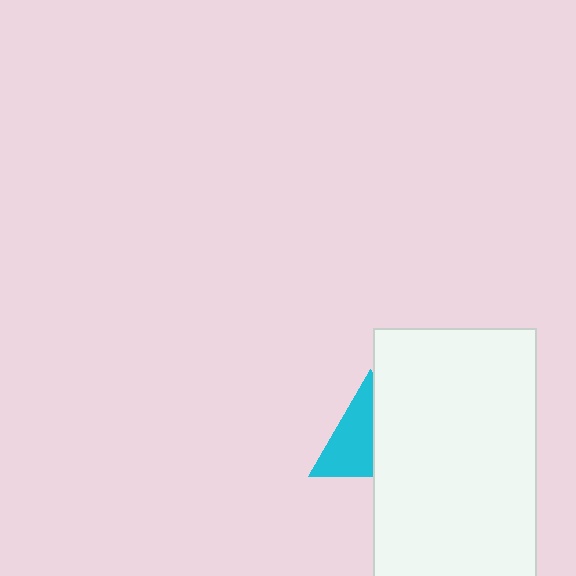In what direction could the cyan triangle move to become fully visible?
The cyan triangle could move left. That would shift it out from behind the white rectangle entirely.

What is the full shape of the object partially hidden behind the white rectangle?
The partially hidden object is a cyan triangle.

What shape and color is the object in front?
The object in front is a white rectangle.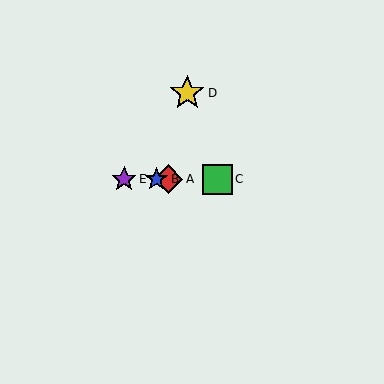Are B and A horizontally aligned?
Yes, both are at y≈179.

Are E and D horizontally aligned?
No, E is at y≈179 and D is at y≈93.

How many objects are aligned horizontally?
4 objects (A, B, C, E) are aligned horizontally.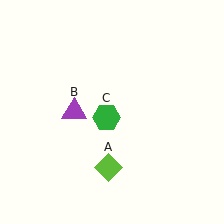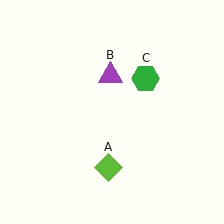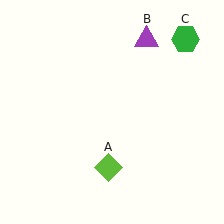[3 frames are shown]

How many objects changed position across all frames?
2 objects changed position: purple triangle (object B), green hexagon (object C).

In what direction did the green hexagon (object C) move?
The green hexagon (object C) moved up and to the right.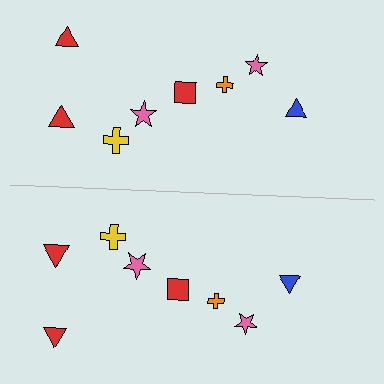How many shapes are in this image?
There are 16 shapes in this image.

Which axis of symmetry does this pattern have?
The pattern has a horizontal axis of symmetry running through the center of the image.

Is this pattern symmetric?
Yes, this pattern has bilateral (reflection) symmetry.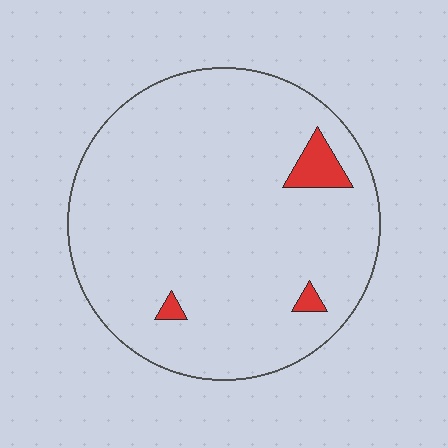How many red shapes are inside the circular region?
3.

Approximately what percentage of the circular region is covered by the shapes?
Approximately 5%.